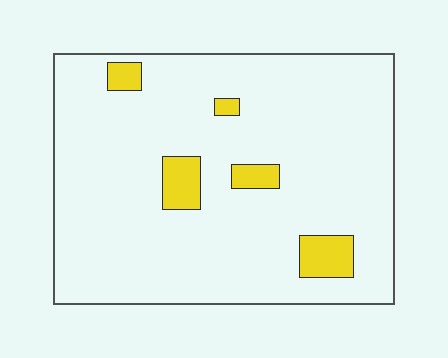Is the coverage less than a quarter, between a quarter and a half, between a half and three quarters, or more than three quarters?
Less than a quarter.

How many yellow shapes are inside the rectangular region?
5.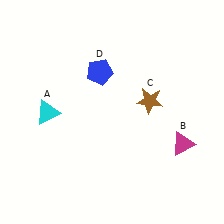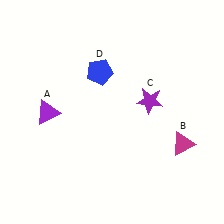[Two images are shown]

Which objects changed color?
A changed from cyan to purple. C changed from brown to purple.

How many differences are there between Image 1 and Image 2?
There are 2 differences between the two images.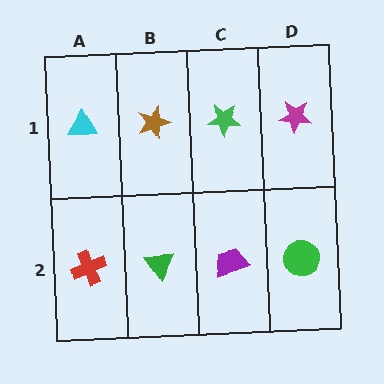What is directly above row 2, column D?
A magenta star.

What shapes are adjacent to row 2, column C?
A green star (row 1, column C), a green triangle (row 2, column B), a green circle (row 2, column D).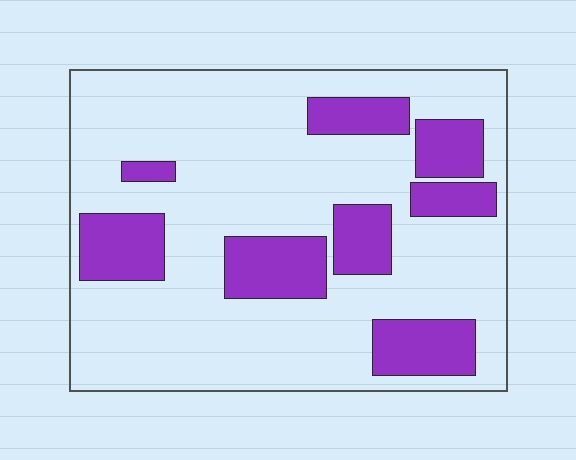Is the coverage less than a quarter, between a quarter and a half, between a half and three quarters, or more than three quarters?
Less than a quarter.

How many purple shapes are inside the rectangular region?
8.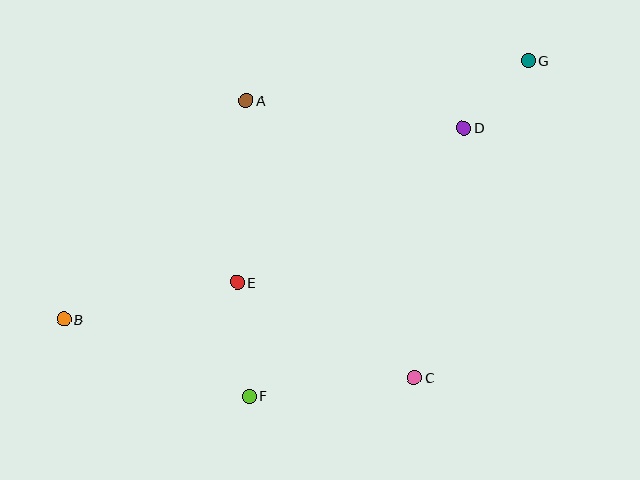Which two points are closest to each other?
Points D and G are closest to each other.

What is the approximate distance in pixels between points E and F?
The distance between E and F is approximately 114 pixels.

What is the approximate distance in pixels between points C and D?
The distance between C and D is approximately 254 pixels.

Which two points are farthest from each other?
Points B and G are farthest from each other.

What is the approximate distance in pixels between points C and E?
The distance between C and E is approximately 201 pixels.